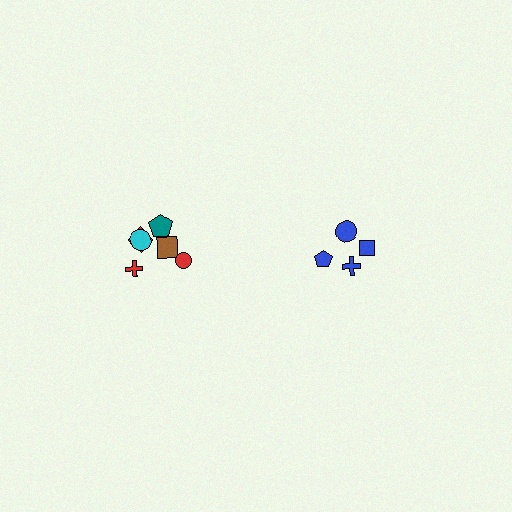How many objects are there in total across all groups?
There are 10 objects.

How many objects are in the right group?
There are 4 objects.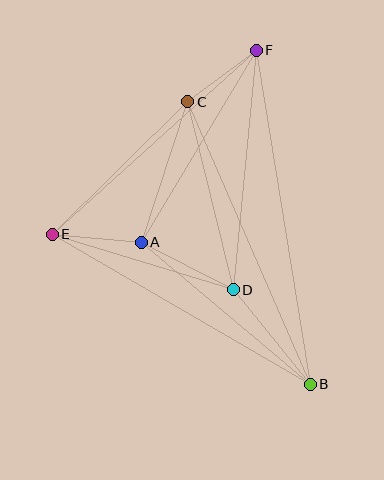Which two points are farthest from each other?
Points B and F are farthest from each other.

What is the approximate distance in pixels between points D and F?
The distance between D and F is approximately 241 pixels.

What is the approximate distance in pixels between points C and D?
The distance between C and D is approximately 193 pixels.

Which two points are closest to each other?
Points C and F are closest to each other.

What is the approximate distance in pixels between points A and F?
The distance between A and F is approximately 224 pixels.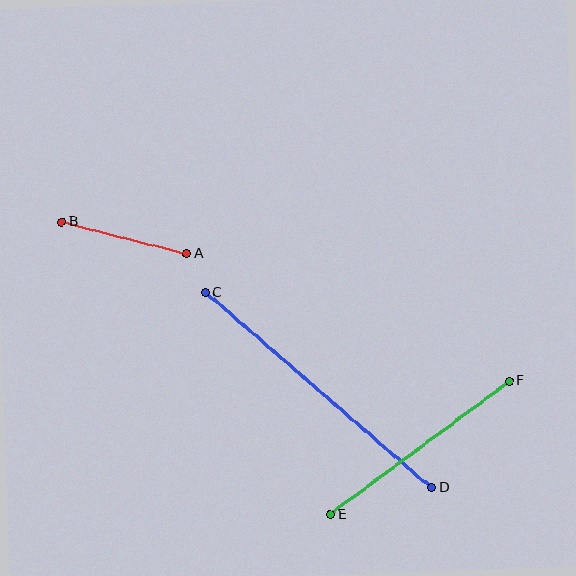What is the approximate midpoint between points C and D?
The midpoint is at approximately (319, 390) pixels.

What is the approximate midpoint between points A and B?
The midpoint is at approximately (124, 238) pixels.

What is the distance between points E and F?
The distance is approximately 223 pixels.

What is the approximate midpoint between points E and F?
The midpoint is at approximately (420, 448) pixels.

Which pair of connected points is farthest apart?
Points C and D are farthest apart.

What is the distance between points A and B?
The distance is approximately 129 pixels.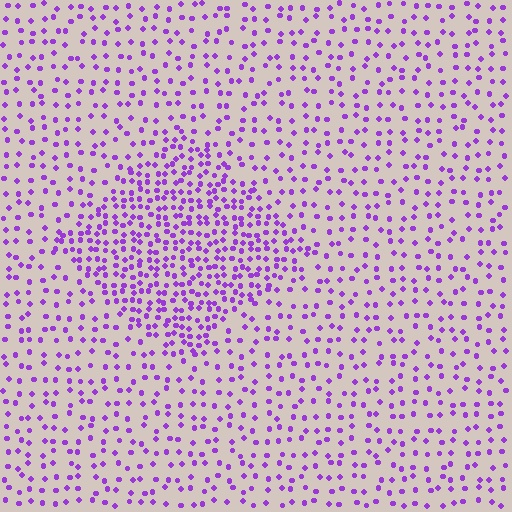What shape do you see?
I see a diamond.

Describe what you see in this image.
The image contains small purple elements arranged at two different densities. A diamond-shaped region is visible where the elements are more densely packed than the surrounding area.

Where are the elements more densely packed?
The elements are more densely packed inside the diamond boundary.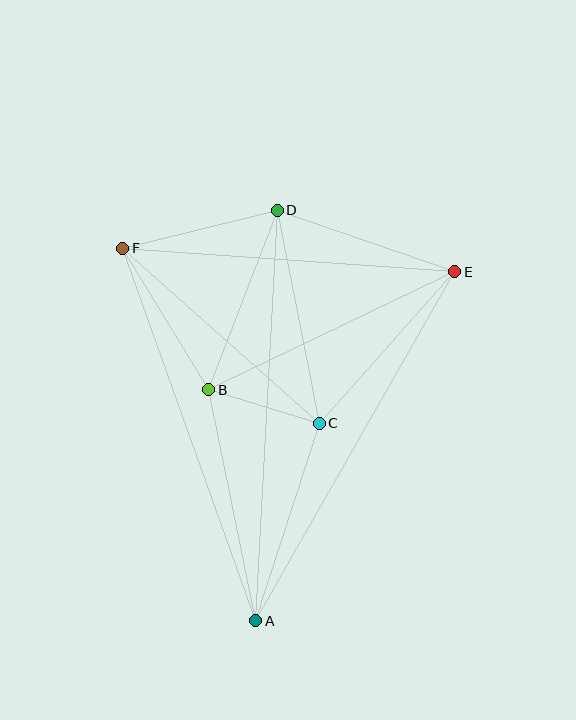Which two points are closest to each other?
Points B and C are closest to each other.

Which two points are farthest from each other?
Points A and D are farthest from each other.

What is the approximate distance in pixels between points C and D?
The distance between C and D is approximately 217 pixels.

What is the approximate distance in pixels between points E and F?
The distance between E and F is approximately 333 pixels.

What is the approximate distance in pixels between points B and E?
The distance between B and E is approximately 273 pixels.